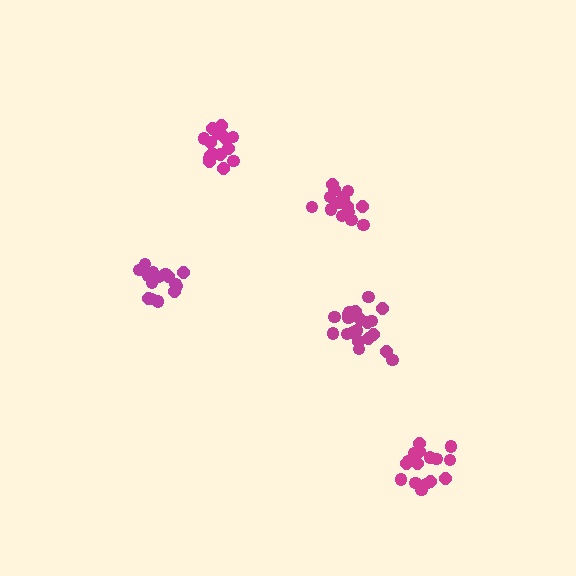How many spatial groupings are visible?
There are 5 spatial groupings.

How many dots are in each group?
Group 1: 15 dots, Group 2: 16 dots, Group 3: 18 dots, Group 4: 17 dots, Group 5: 20 dots (86 total).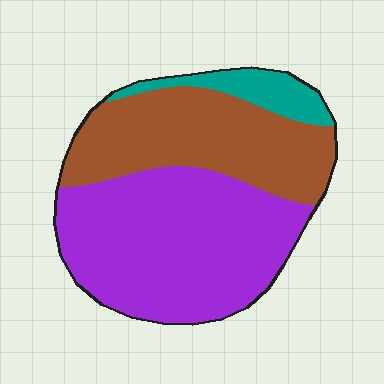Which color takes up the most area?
Purple, at roughly 55%.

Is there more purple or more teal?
Purple.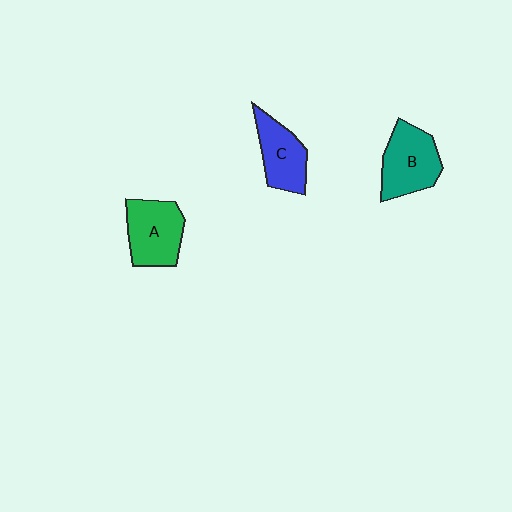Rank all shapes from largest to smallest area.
From largest to smallest: B (teal), A (green), C (blue).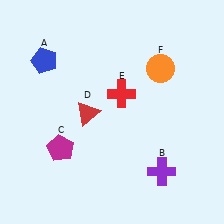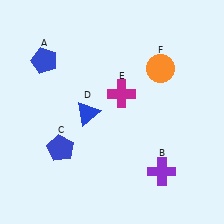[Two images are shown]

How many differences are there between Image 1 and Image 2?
There are 3 differences between the two images.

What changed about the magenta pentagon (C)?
In Image 1, C is magenta. In Image 2, it changed to blue.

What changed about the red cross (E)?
In Image 1, E is red. In Image 2, it changed to magenta.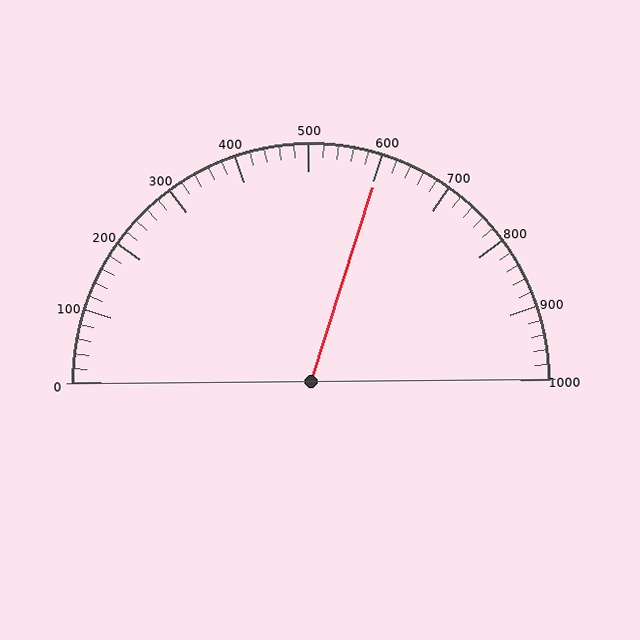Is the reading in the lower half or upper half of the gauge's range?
The reading is in the upper half of the range (0 to 1000).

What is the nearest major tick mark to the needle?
The nearest major tick mark is 600.